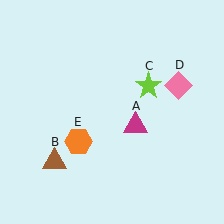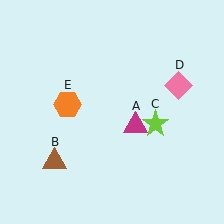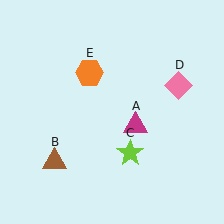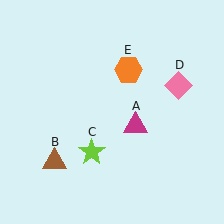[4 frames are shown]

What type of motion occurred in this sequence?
The lime star (object C), orange hexagon (object E) rotated clockwise around the center of the scene.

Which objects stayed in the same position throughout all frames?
Magenta triangle (object A) and brown triangle (object B) and pink diamond (object D) remained stationary.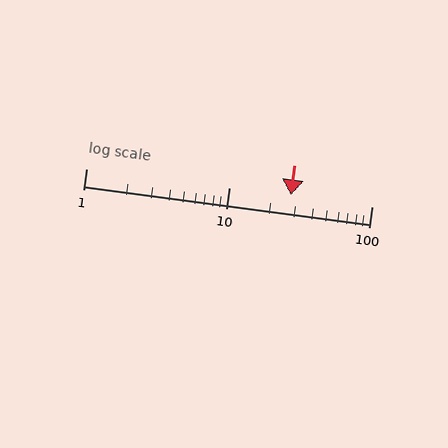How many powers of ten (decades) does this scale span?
The scale spans 2 decades, from 1 to 100.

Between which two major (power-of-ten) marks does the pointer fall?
The pointer is between 10 and 100.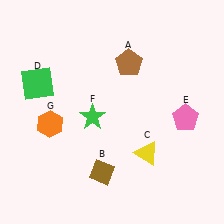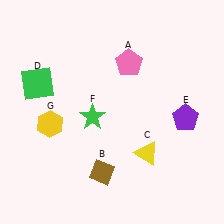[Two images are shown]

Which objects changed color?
A changed from brown to pink. E changed from pink to purple. G changed from orange to yellow.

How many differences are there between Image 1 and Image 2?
There are 3 differences between the two images.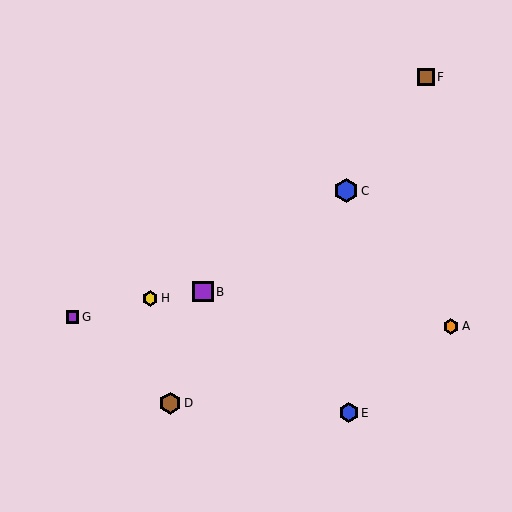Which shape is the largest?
The blue hexagon (labeled C) is the largest.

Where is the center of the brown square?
The center of the brown square is at (426, 77).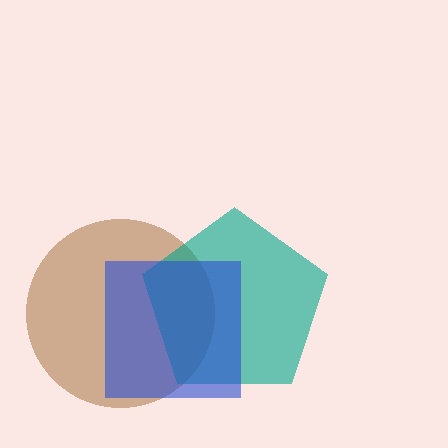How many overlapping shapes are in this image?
There are 3 overlapping shapes in the image.